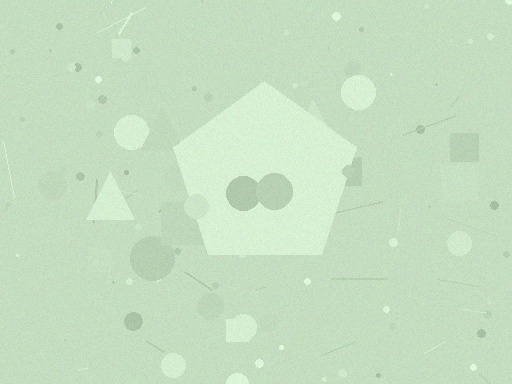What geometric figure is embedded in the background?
A pentagon is embedded in the background.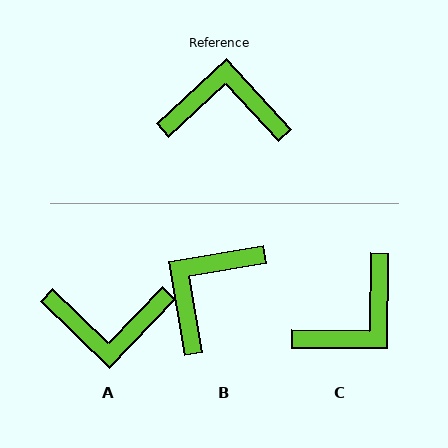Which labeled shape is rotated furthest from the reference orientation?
A, about 177 degrees away.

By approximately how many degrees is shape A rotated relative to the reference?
Approximately 177 degrees clockwise.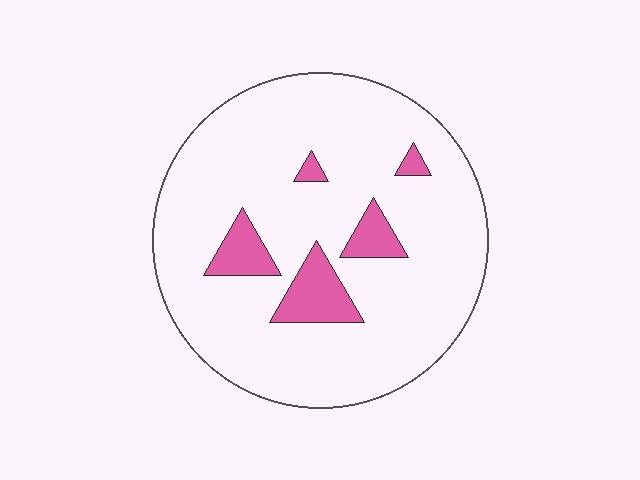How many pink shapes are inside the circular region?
5.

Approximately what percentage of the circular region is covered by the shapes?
Approximately 10%.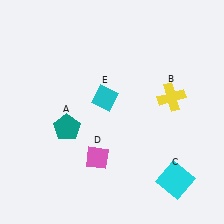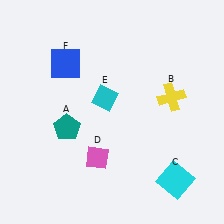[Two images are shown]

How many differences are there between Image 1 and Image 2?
There is 1 difference between the two images.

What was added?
A blue square (F) was added in Image 2.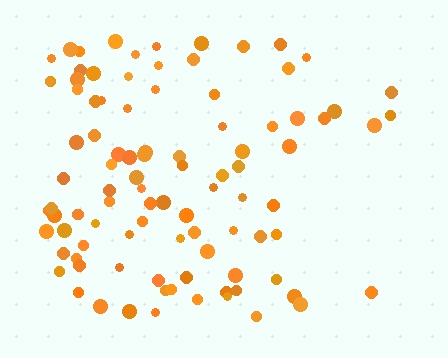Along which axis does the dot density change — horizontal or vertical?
Horizontal.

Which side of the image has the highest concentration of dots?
The left.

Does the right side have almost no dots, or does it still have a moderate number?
Still a moderate number, just noticeably fewer than the left.